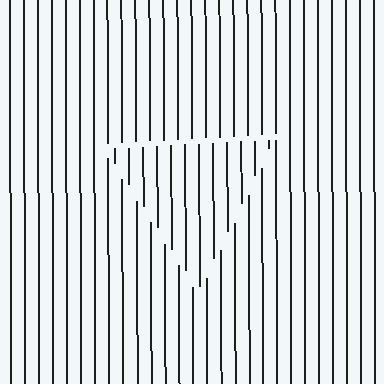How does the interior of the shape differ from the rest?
The interior of the shape contains the same grating, shifted by half a period — the contour is defined by the phase discontinuity where line-ends from the inner and outer gratings abut.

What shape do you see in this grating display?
An illusory triangle. The interior of the shape contains the same grating, shifted by half a period — the contour is defined by the phase discontinuity where line-ends from the inner and outer gratings abut.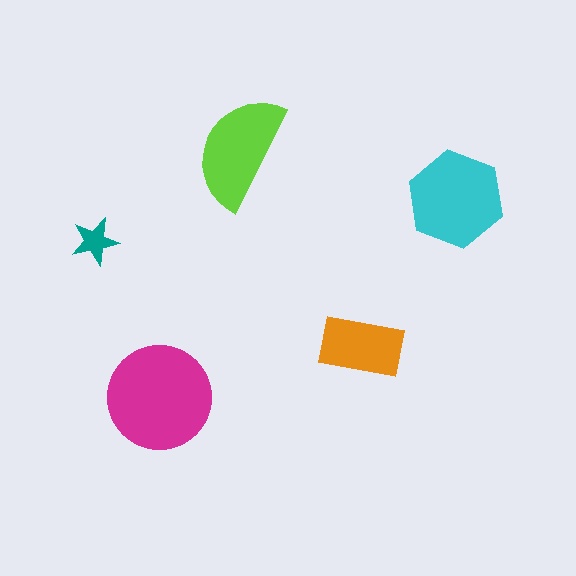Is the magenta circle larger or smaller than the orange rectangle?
Larger.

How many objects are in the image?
There are 5 objects in the image.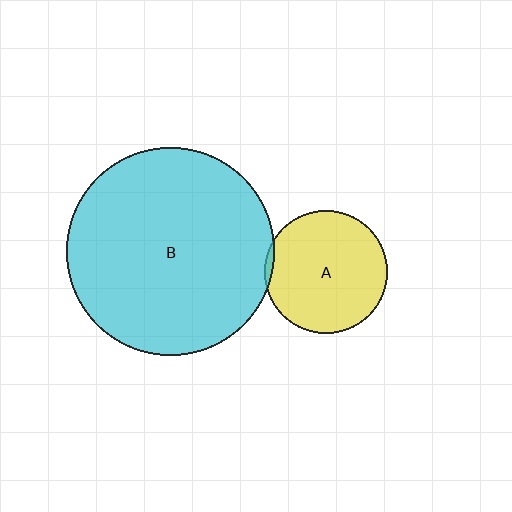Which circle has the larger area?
Circle B (cyan).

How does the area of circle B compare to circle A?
Approximately 2.9 times.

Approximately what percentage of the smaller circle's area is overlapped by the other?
Approximately 5%.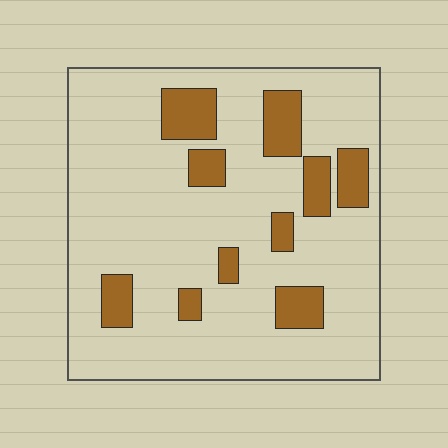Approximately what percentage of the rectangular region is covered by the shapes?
Approximately 15%.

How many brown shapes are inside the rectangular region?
10.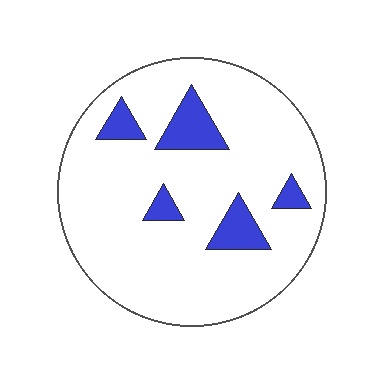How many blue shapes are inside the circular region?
5.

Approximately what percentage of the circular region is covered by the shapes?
Approximately 15%.